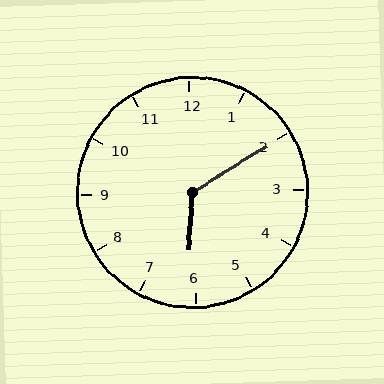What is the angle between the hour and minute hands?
Approximately 125 degrees.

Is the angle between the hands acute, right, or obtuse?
It is obtuse.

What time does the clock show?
6:10.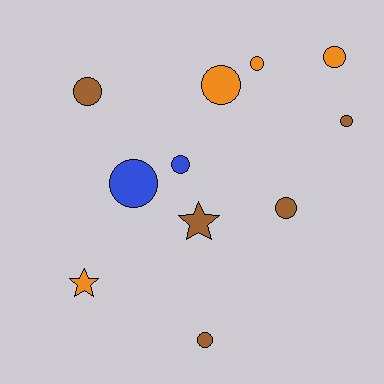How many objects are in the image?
There are 11 objects.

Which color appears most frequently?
Brown, with 5 objects.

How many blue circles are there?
There are 2 blue circles.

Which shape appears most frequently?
Circle, with 9 objects.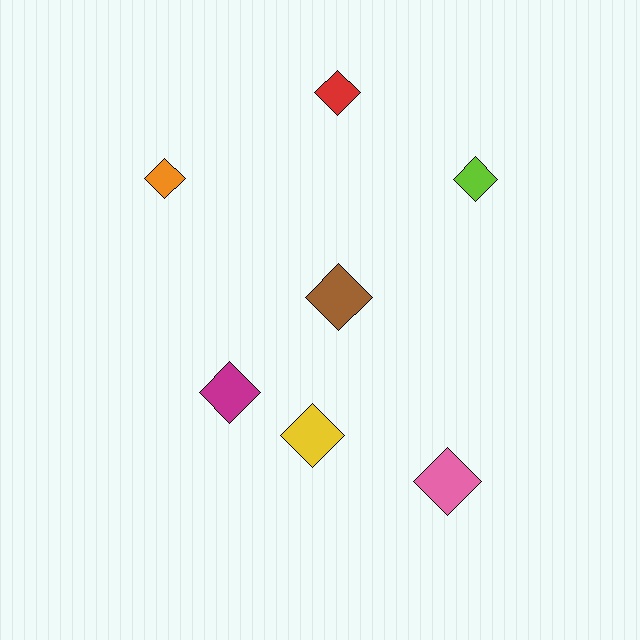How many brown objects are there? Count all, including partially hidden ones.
There is 1 brown object.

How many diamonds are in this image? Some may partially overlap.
There are 7 diamonds.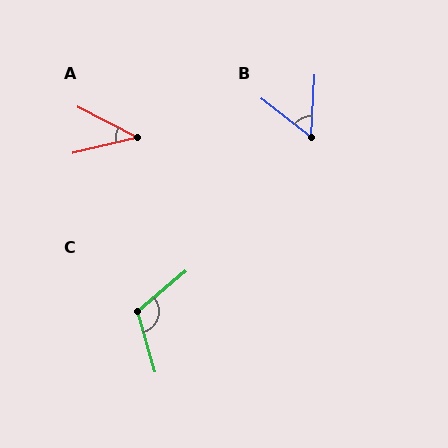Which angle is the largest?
C, at approximately 114 degrees.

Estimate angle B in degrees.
Approximately 55 degrees.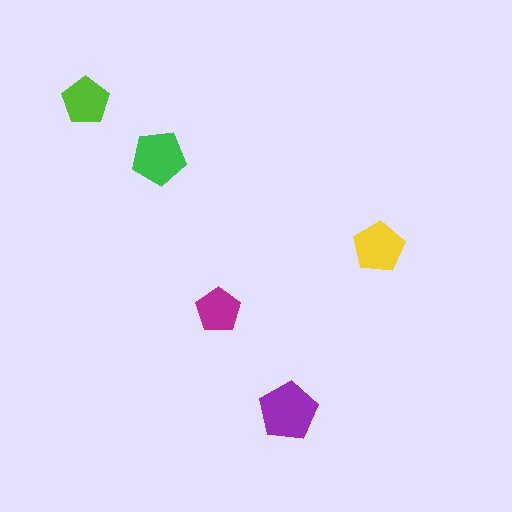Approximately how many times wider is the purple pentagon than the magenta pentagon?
About 1.5 times wider.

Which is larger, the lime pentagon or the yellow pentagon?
The yellow one.